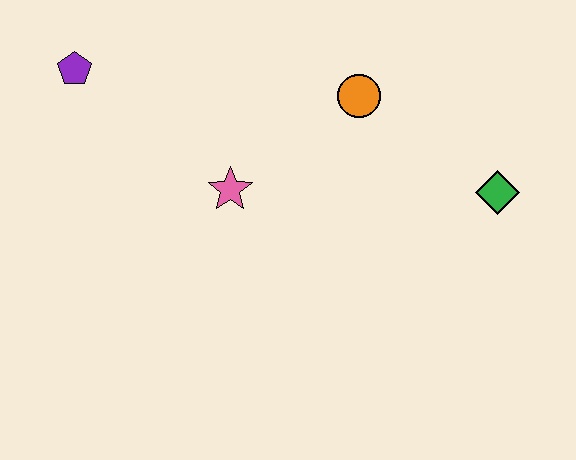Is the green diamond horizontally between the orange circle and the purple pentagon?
No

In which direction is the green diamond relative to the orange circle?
The green diamond is to the right of the orange circle.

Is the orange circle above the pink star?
Yes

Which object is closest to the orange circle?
The pink star is closest to the orange circle.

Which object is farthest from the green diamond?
The purple pentagon is farthest from the green diamond.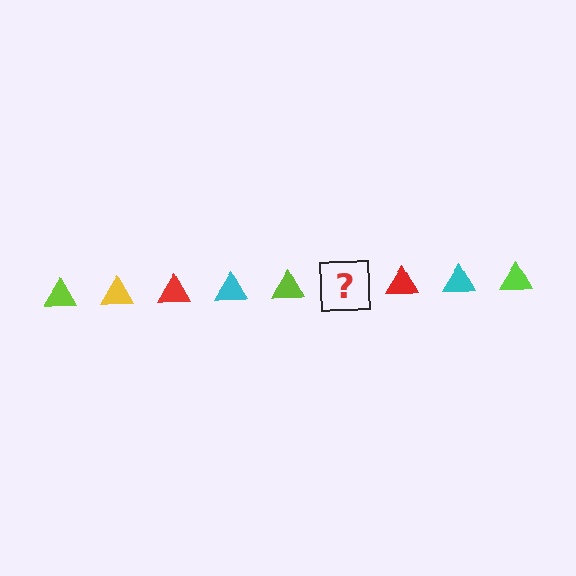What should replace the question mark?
The question mark should be replaced with a yellow triangle.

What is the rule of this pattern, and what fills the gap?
The rule is that the pattern cycles through lime, yellow, red, cyan triangles. The gap should be filled with a yellow triangle.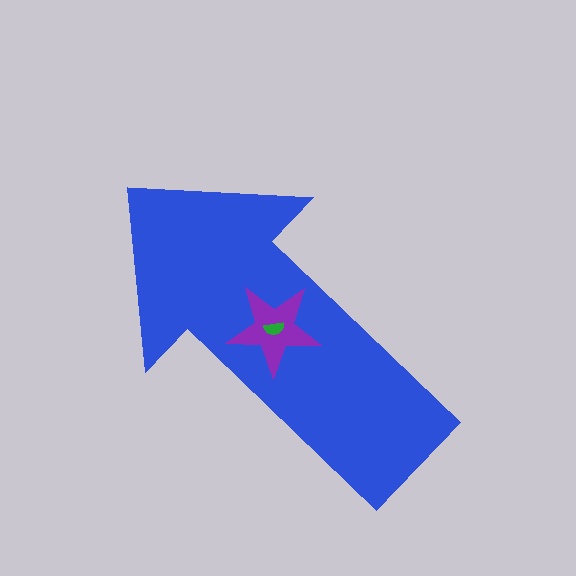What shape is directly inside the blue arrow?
The purple star.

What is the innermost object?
The green semicircle.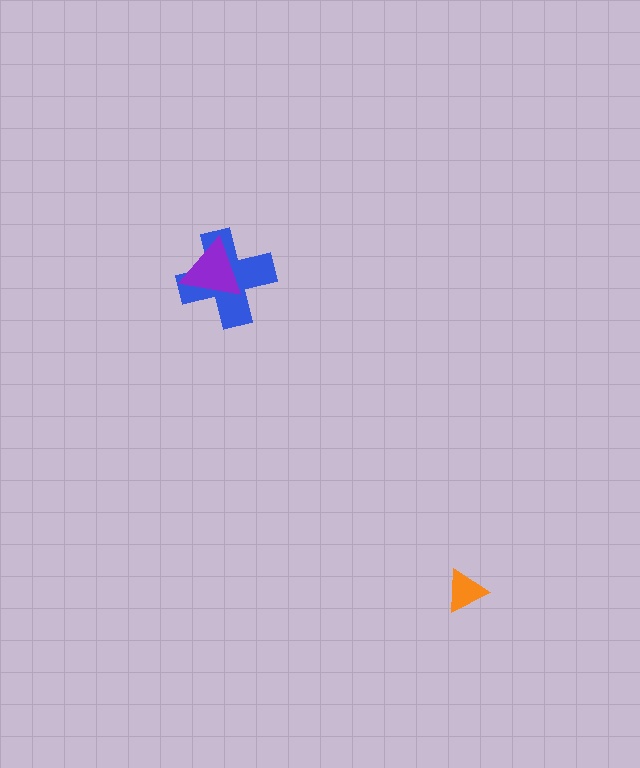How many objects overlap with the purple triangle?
1 object overlaps with the purple triangle.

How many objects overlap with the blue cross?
1 object overlaps with the blue cross.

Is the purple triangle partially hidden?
No, no other shape covers it.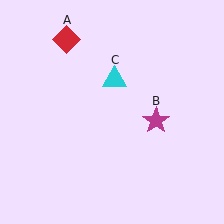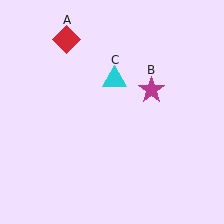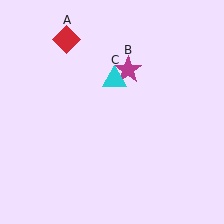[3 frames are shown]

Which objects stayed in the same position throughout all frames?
Red diamond (object A) and cyan triangle (object C) remained stationary.